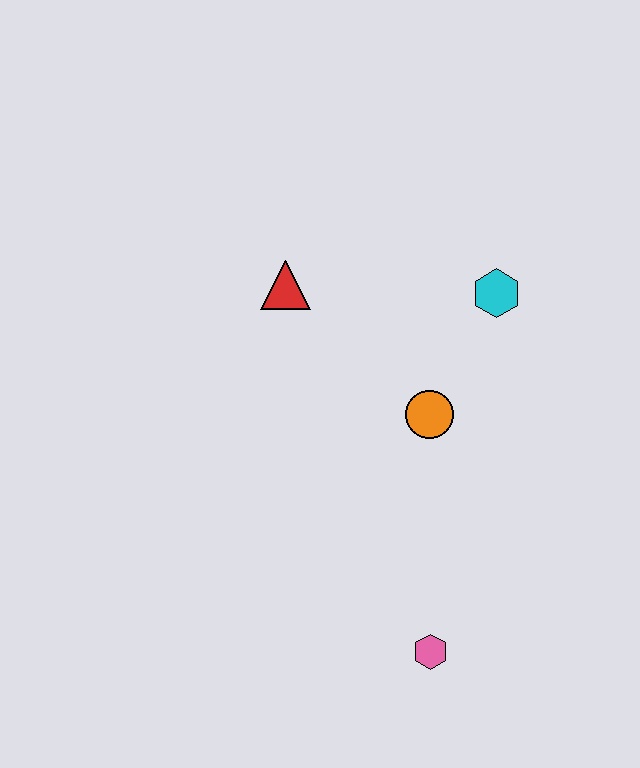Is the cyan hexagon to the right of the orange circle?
Yes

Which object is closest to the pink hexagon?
The orange circle is closest to the pink hexagon.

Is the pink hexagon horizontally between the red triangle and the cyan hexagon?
Yes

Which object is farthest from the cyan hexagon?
The pink hexagon is farthest from the cyan hexagon.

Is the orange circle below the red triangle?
Yes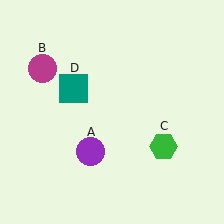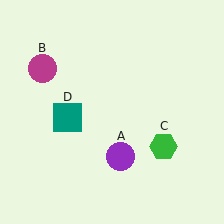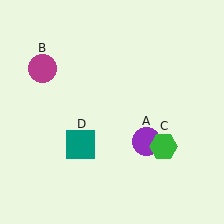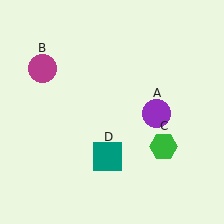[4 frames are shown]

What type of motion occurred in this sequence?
The purple circle (object A), teal square (object D) rotated counterclockwise around the center of the scene.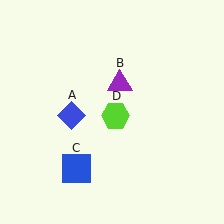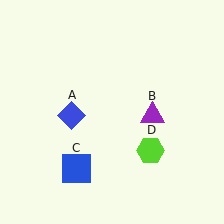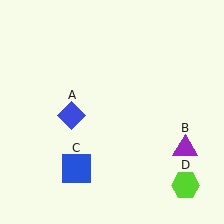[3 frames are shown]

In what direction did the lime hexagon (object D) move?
The lime hexagon (object D) moved down and to the right.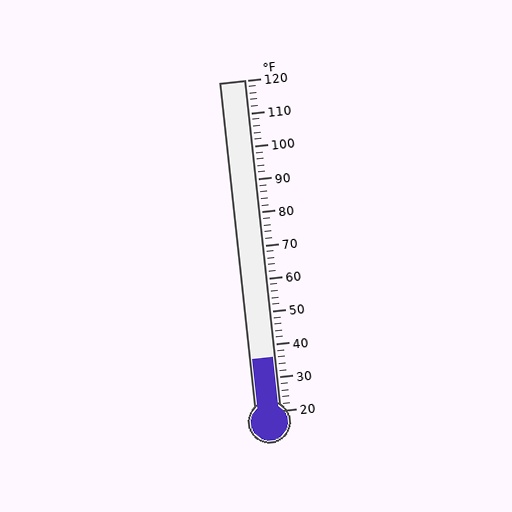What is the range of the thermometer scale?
The thermometer scale ranges from 20°F to 120°F.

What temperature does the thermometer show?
The thermometer shows approximately 36°F.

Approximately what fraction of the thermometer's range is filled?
The thermometer is filled to approximately 15% of its range.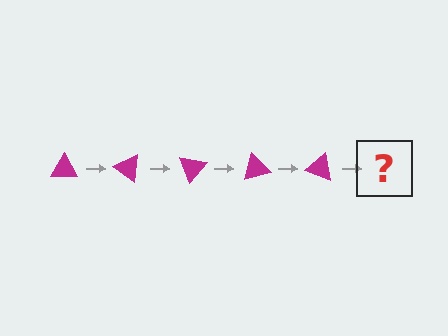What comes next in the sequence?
The next element should be a magenta triangle rotated 175 degrees.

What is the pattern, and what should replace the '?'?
The pattern is that the triangle rotates 35 degrees each step. The '?' should be a magenta triangle rotated 175 degrees.